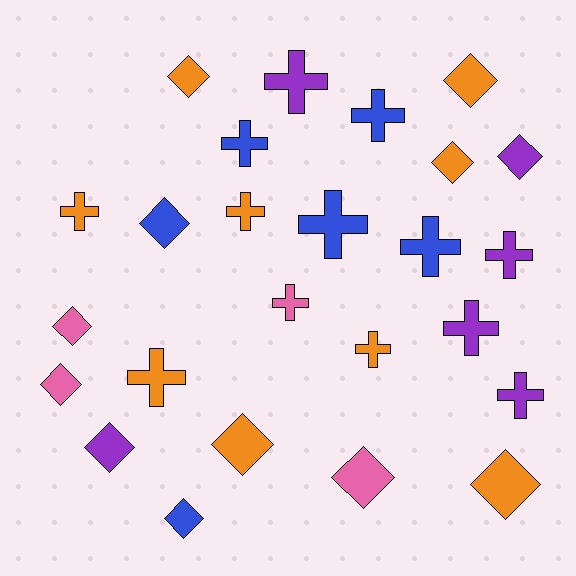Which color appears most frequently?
Orange, with 9 objects.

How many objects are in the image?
There are 25 objects.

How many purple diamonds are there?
There are 2 purple diamonds.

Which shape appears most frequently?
Cross, with 13 objects.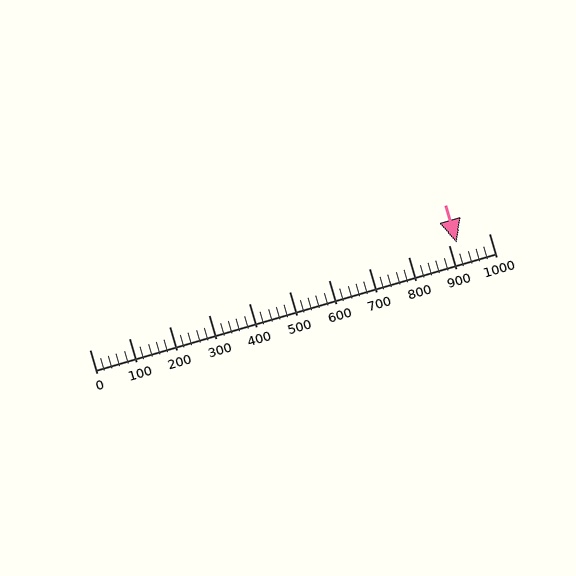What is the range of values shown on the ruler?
The ruler shows values from 0 to 1000.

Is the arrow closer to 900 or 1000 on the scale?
The arrow is closer to 900.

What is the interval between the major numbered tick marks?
The major tick marks are spaced 100 units apart.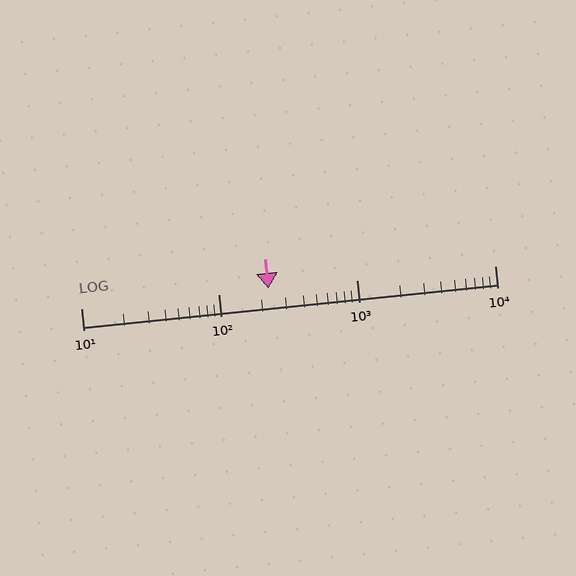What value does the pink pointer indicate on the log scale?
The pointer indicates approximately 230.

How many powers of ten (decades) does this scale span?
The scale spans 3 decades, from 10 to 10000.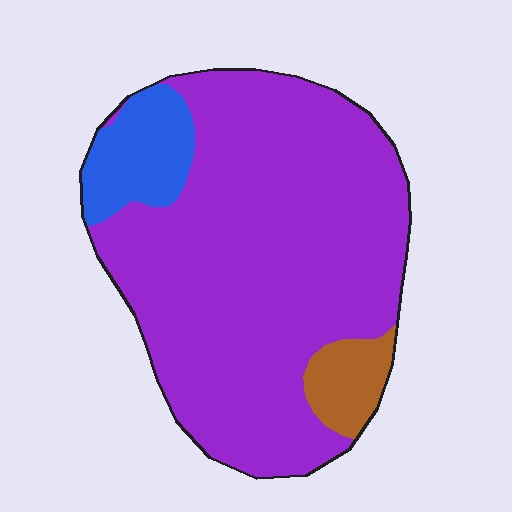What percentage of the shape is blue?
Blue covers 11% of the shape.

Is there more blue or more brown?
Blue.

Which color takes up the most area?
Purple, at roughly 80%.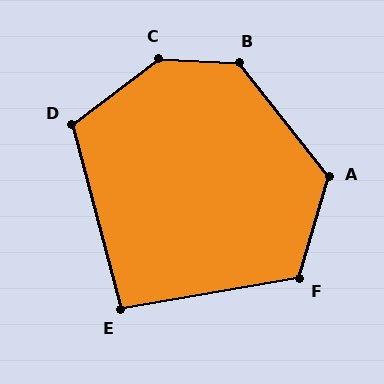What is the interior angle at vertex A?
Approximately 126 degrees (obtuse).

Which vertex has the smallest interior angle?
E, at approximately 95 degrees.